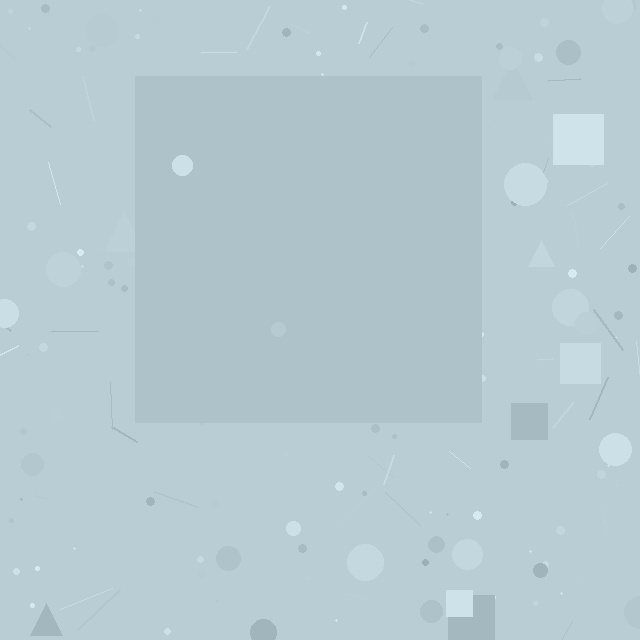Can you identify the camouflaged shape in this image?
The camouflaged shape is a square.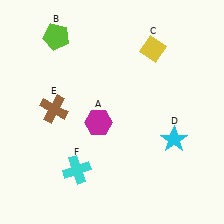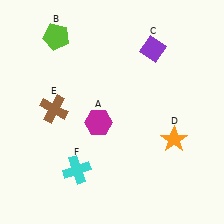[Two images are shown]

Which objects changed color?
C changed from yellow to purple. D changed from cyan to orange.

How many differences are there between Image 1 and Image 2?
There are 2 differences between the two images.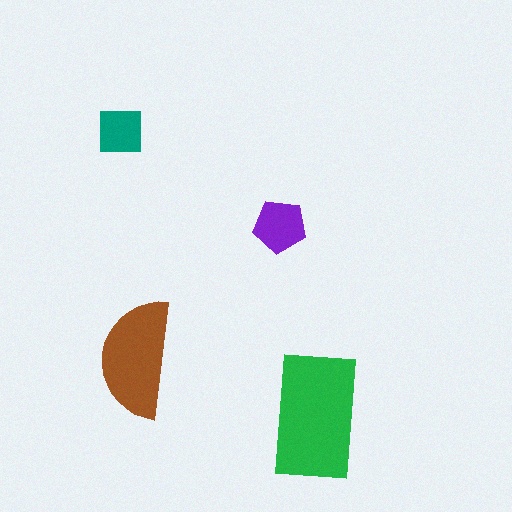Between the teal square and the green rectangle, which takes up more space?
The green rectangle.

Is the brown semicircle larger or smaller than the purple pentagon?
Larger.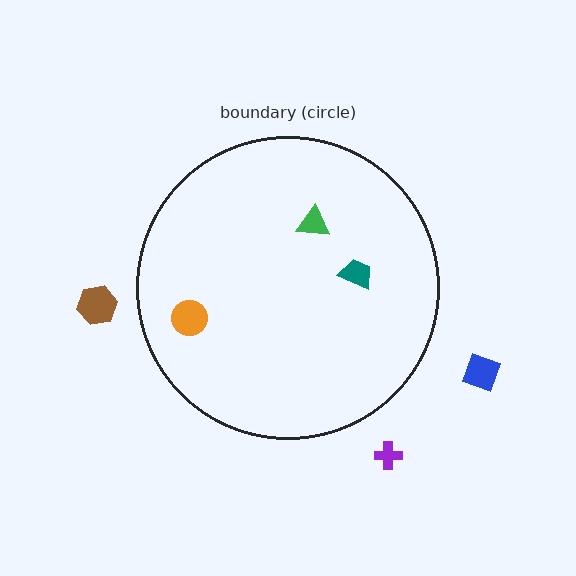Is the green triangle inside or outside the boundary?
Inside.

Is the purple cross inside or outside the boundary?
Outside.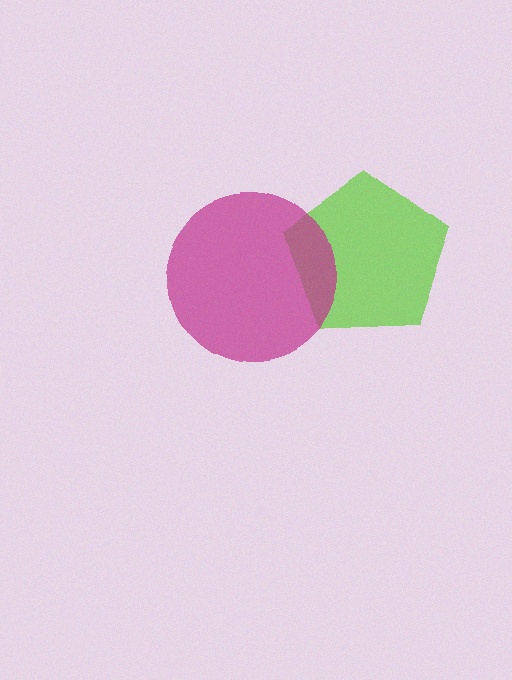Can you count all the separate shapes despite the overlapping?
Yes, there are 2 separate shapes.